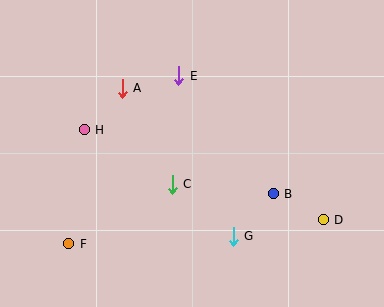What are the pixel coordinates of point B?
Point B is at (273, 194).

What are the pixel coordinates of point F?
Point F is at (69, 244).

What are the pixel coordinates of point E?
Point E is at (179, 76).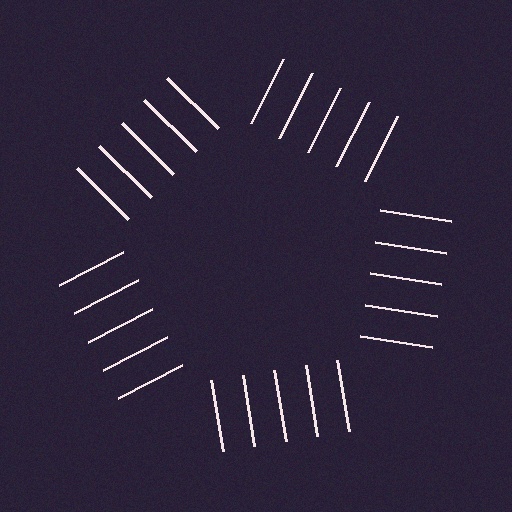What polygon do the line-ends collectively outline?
An illusory pentagon — the line segments terminate on its edges but no continuous stroke is drawn.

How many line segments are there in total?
25 — 5 along each of the 5 edges.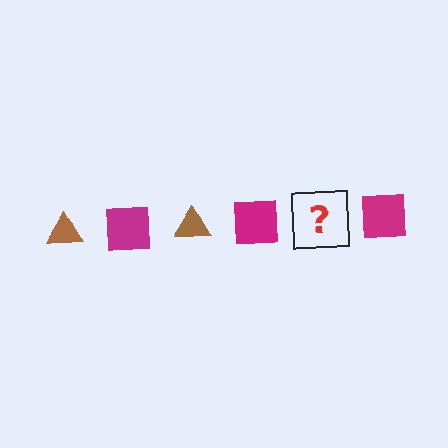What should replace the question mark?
The question mark should be replaced with a brown triangle.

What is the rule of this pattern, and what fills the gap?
The rule is that the pattern alternates between brown triangle and magenta square. The gap should be filled with a brown triangle.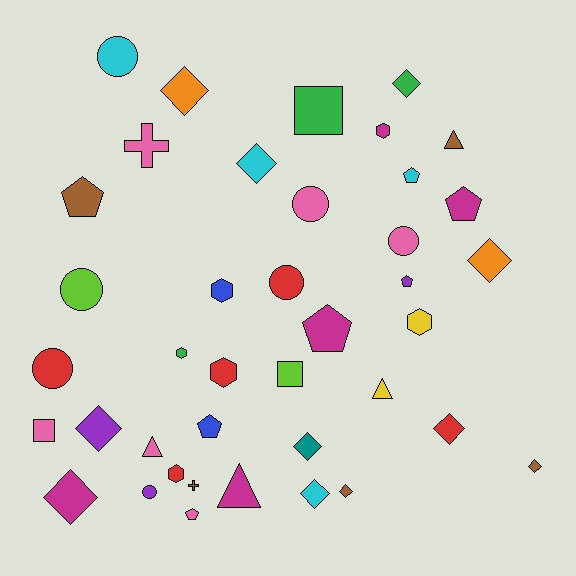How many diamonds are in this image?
There are 11 diamonds.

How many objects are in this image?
There are 40 objects.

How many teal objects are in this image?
There is 1 teal object.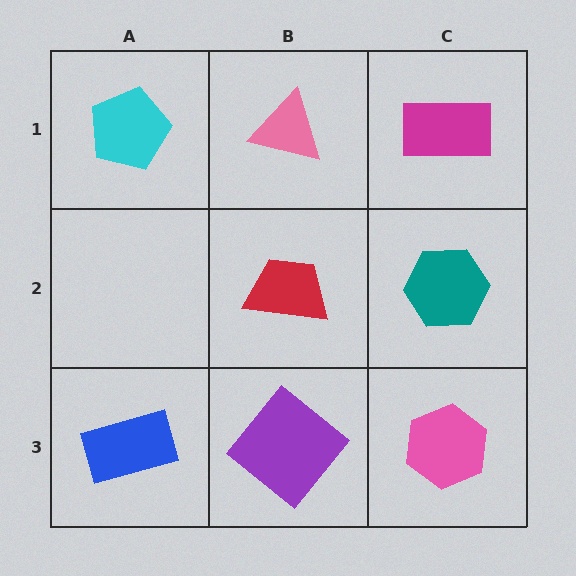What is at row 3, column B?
A purple diamond.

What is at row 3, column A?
A blue rectangle.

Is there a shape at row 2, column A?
No, that cell is empty.